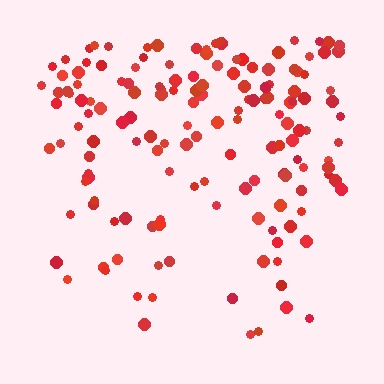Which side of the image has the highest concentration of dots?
The top.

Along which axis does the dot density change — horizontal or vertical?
Vertical.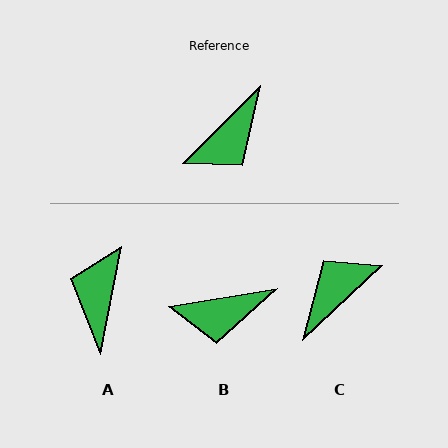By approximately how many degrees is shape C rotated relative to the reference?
Approximately 178 degrees counter-clockwise.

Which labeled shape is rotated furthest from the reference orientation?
C, about 178 degrees away.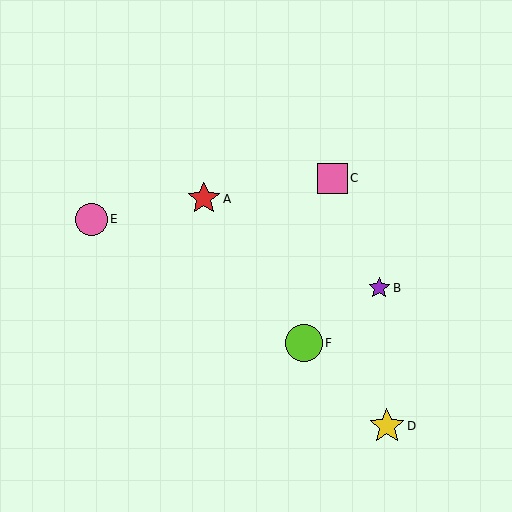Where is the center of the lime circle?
The center of the lime circle is at (304, 343).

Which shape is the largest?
The lime circle (labeled F) is the largest.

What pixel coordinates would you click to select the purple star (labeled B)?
Click at (379, 288) to select the purple star B.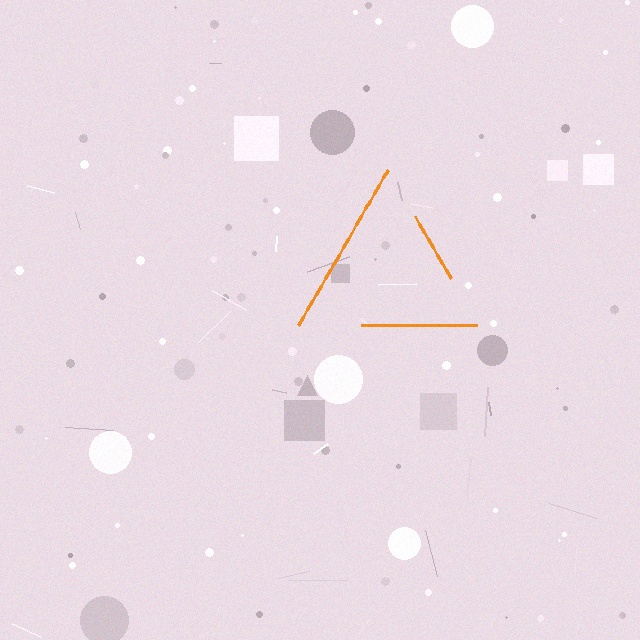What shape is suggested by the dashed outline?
The dashed outline suggests a triangle.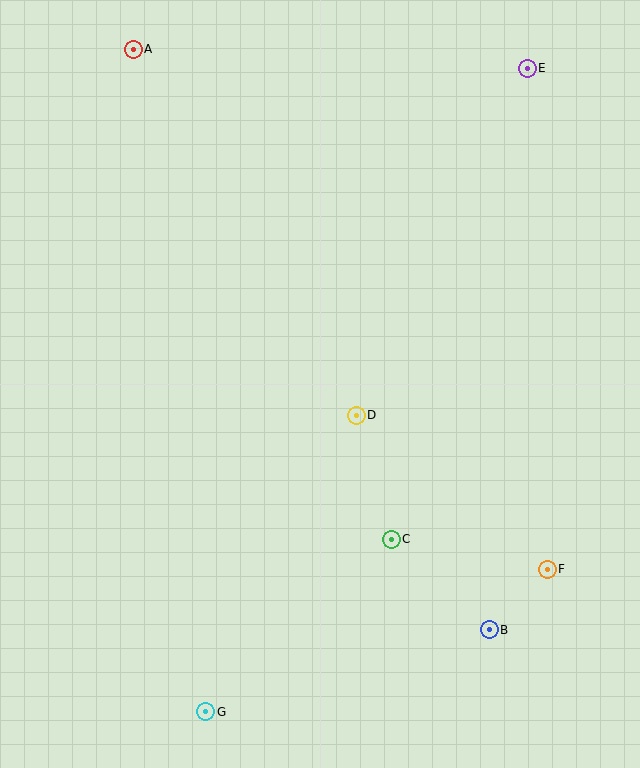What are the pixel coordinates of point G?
Point G is at (206, 712).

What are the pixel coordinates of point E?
Point E is at (527, 68).